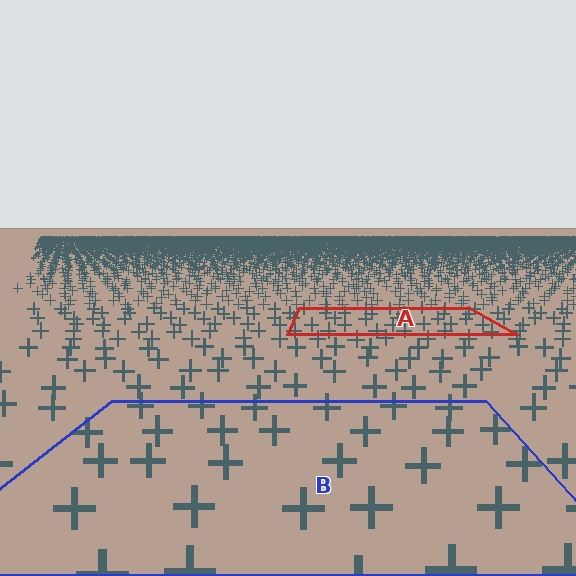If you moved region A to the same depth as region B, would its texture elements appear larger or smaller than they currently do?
They would appear larger. At a closer depth, the same texture elements are projected at a bigger on-screen size.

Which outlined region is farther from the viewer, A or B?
Region A is farther from the viewer — the texture elements inside it appear smaller and more densely packed.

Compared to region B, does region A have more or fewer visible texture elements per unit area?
Region A has more texture elements per unit area — they are packed more densely because it is farther away.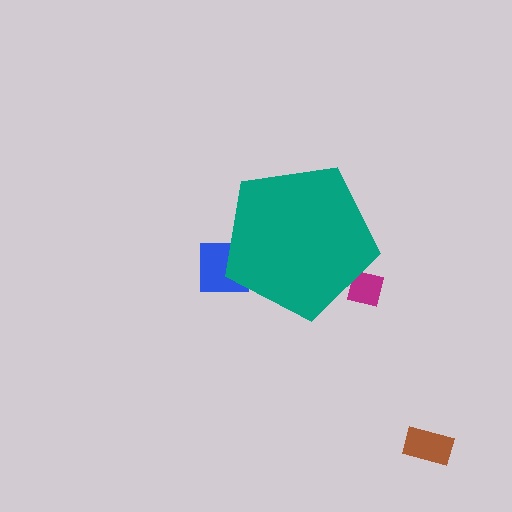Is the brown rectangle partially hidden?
No, the brown rectangle is fully visible.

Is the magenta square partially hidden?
Yes, the magenta square is partially hidden behind the teal pentagon.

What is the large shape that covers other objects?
A teal pentagon.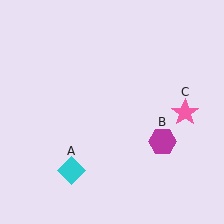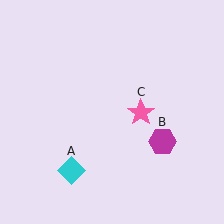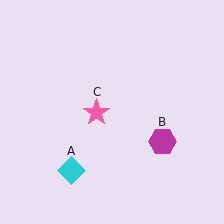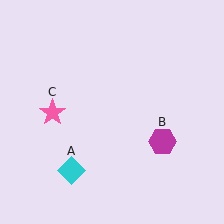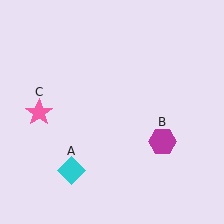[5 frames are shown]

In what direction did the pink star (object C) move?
The pink star (object C) moved left.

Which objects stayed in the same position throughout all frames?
Cyan diamond (object A) and magenta hexagon (object B) remained stationary.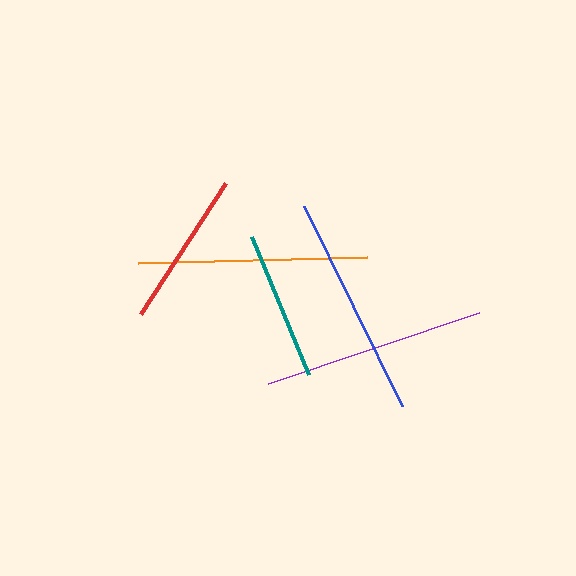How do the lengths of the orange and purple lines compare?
The orange and purple lines are approximately the same length.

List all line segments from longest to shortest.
From longest to shortest: orange, purple, blue, red, teal.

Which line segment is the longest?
The orange line is the longest at approximately 228 pixels.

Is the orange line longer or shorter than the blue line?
The orange line is longer than the blue line.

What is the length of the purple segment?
The purple segment is approximately 223 pixels long.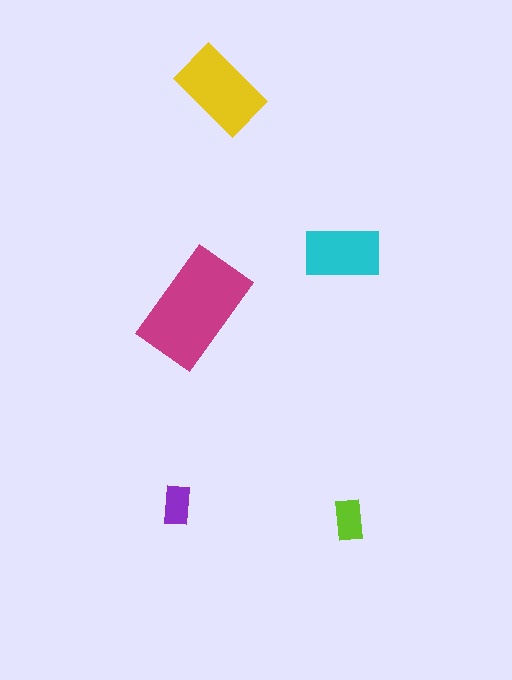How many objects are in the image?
There are 5 objects in the image.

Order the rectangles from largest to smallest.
the magenta one, the yellow one, the cyan one, the lime one, the purple one.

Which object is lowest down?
The lime rectangle is bottommost.